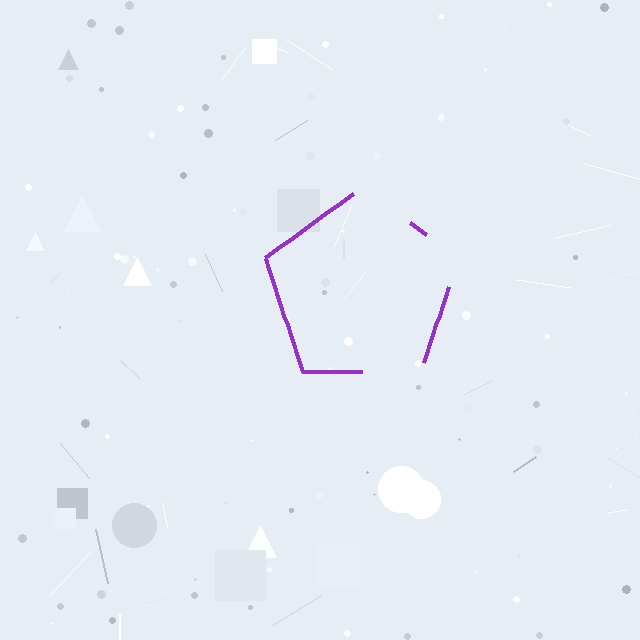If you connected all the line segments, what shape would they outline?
They would outline a pentagon.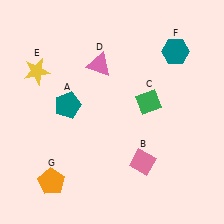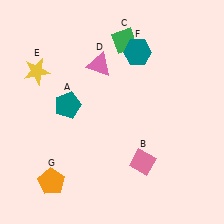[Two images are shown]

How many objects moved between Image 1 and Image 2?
2 objects moved between the two images.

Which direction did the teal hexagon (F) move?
The teal hexagon (F) moved left.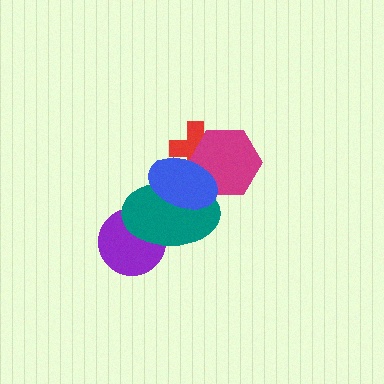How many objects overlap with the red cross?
2 objects overlap with the red cross.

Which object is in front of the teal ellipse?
The blue ellipse is in front of the teal ellipse.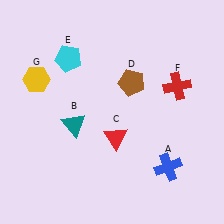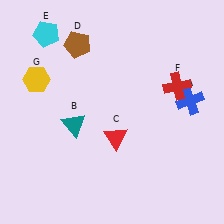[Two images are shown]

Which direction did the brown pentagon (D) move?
The brown pentagon (D) moved left.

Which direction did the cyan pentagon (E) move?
The cyan pentagon (E) moved up.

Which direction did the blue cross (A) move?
The blue cross (A) moved up.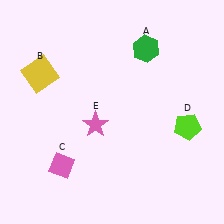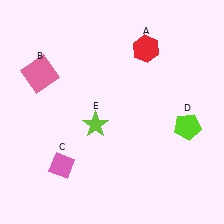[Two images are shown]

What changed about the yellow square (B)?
In Image 1, B is yellow. In Image 2, it changed to pink.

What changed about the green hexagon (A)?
In Image 1, A is green. In Image 2, it changed to red.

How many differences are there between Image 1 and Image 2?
There are 3 differences between the two images.